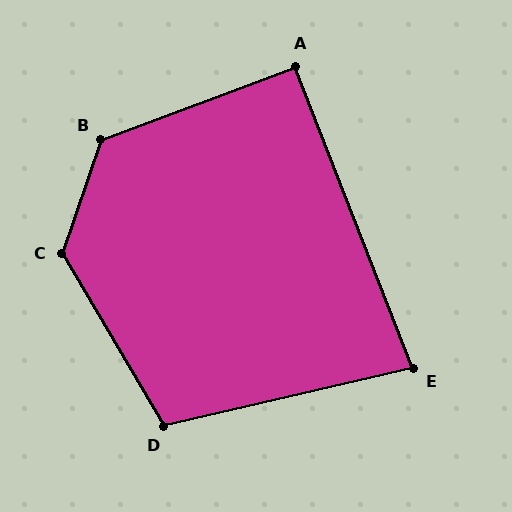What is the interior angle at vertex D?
Approximately 107 degrees (obtuse).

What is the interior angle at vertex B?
Approximately 129 degrees (obtuse).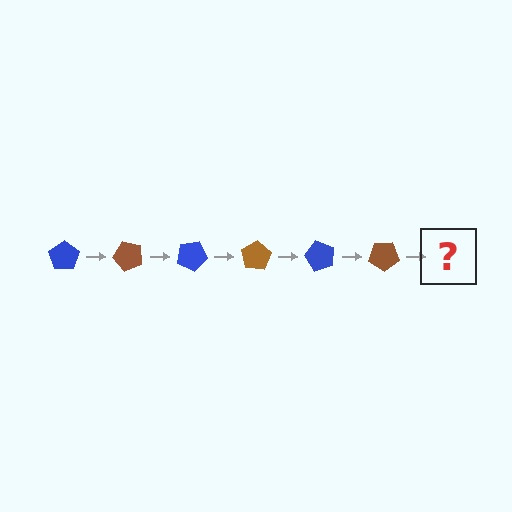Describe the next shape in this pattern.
It should be a blue pentagon, rotated 300 degrees from the start.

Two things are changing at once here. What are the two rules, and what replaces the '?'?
The two rules are that it rotates 50 degrees each step and the color cycles through blue and brown. The '?' should be a blue pentagon, rotated 300 degrees from the start.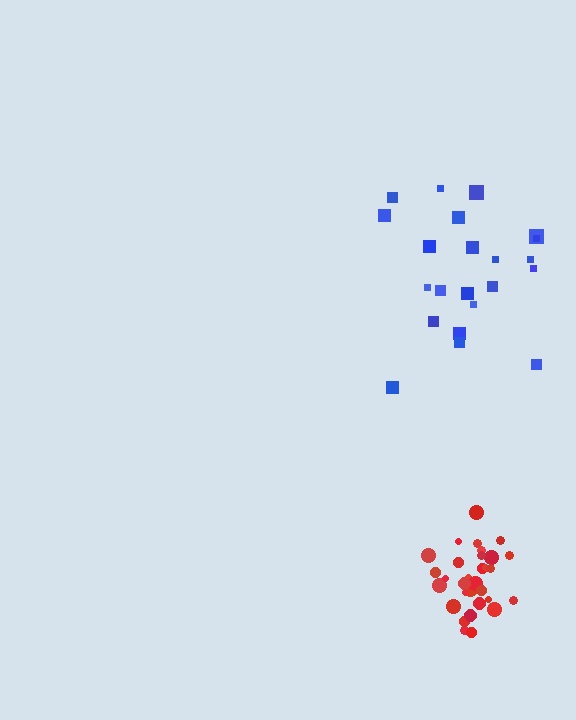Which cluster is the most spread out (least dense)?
Blue.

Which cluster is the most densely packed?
Red.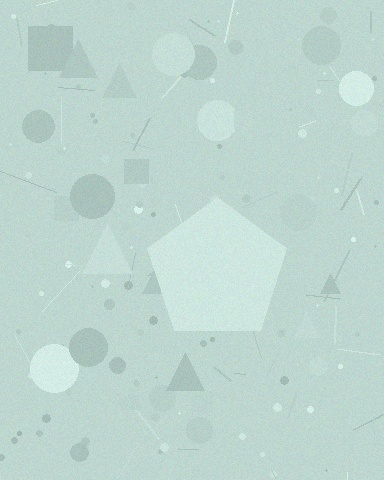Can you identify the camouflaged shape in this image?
The camouflaged shape is a pentagon.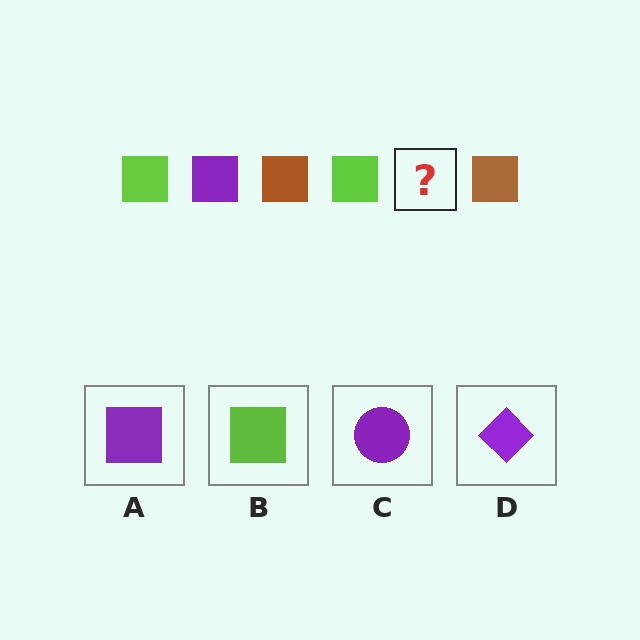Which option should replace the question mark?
Option A.